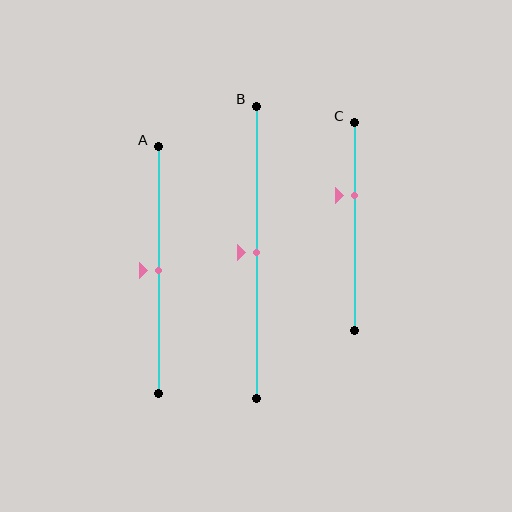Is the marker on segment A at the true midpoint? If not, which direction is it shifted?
Yes, the marker on segment A is at the true midpoint.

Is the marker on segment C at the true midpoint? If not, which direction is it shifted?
No, the marker on segment C is shifted upward by about 15% of the segment length.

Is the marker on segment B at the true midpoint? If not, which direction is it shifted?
Yes, the marker on segment B is at the true midpoint.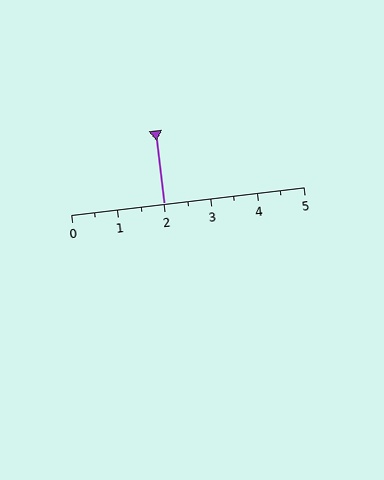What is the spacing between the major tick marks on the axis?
The major ticks are spaced 1 apart.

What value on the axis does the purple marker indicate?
The marker indicates approximately 2.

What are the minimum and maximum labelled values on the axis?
The axis runs from 0 to 5.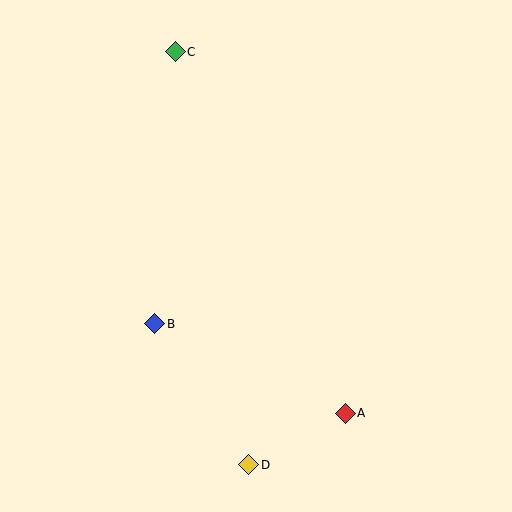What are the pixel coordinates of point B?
Point B is at (155, 324).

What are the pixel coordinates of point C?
Point C is at (175, 52).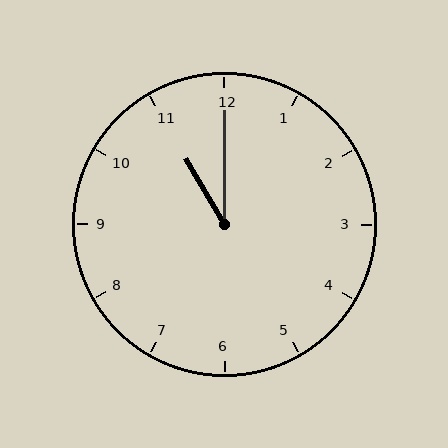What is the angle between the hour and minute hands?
Approximately 30 degrees.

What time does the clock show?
11:00.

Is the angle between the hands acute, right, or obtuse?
It is acute.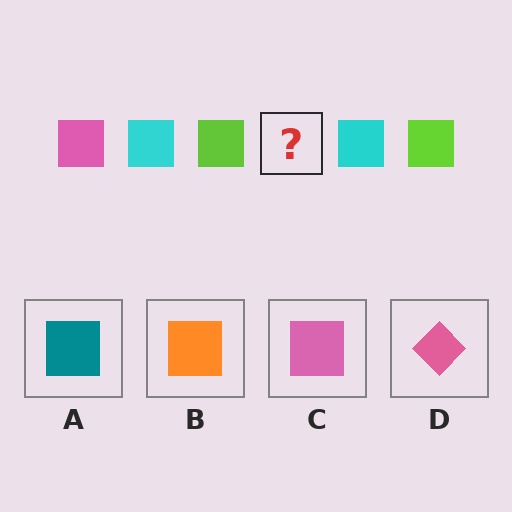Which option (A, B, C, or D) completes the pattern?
C.